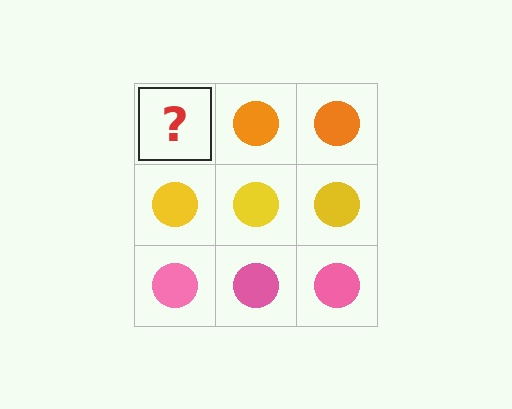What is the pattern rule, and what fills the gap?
The rule is that each row has a consistent color. The gap should be filled with an orange circle.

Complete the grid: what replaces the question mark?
The question mark should be replaced with an orange circle.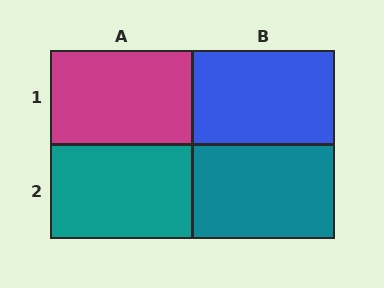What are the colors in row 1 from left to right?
Magenta, blue.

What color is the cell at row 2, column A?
Teal.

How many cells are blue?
1 cell is blue.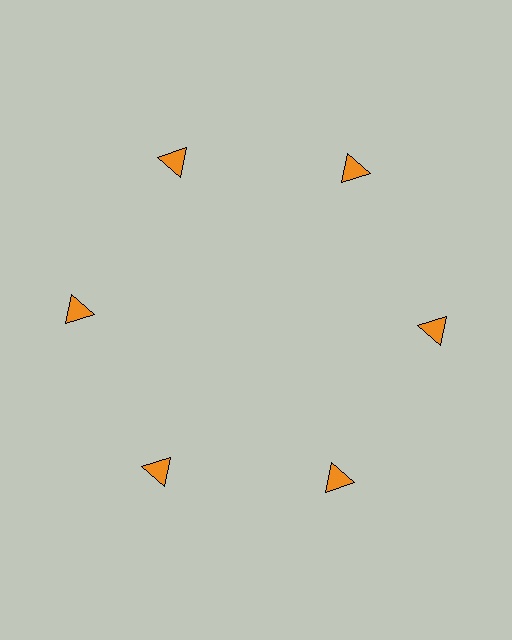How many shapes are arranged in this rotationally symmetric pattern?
There are 6 shapes, arranged in 6 groups of 1.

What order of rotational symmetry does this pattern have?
This pattern has 6-fold rotational symmetry.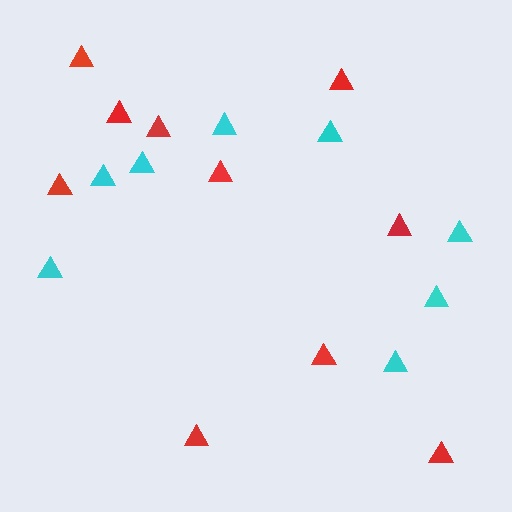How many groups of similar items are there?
There are 2 groups: one group of cyan triangles (8) and one group of red triangles (10).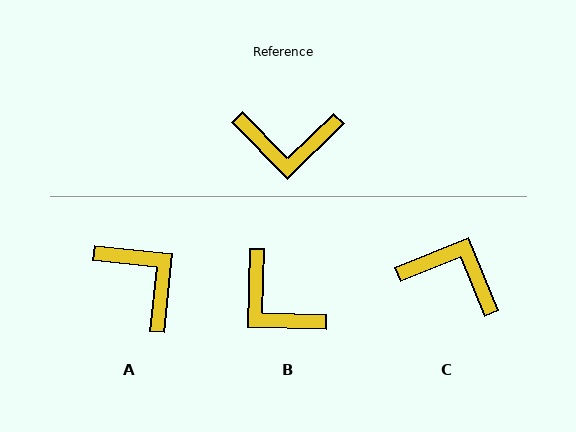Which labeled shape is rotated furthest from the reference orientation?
C, about 158 degrees away.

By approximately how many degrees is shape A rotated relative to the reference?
Approximately 130 degrees counter-clockwise.